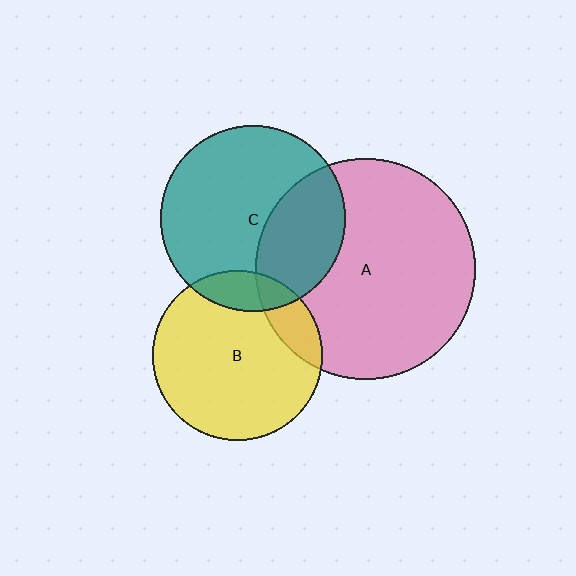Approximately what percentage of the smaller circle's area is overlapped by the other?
Approximately 15%.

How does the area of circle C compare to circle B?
Approximately 1.2 times.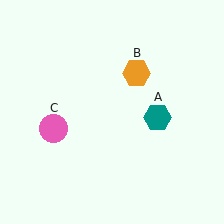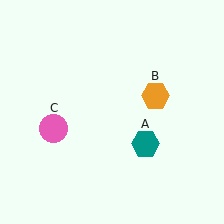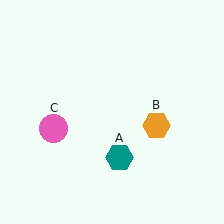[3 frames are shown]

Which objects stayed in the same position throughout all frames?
Pink circle (object C) remained stationary.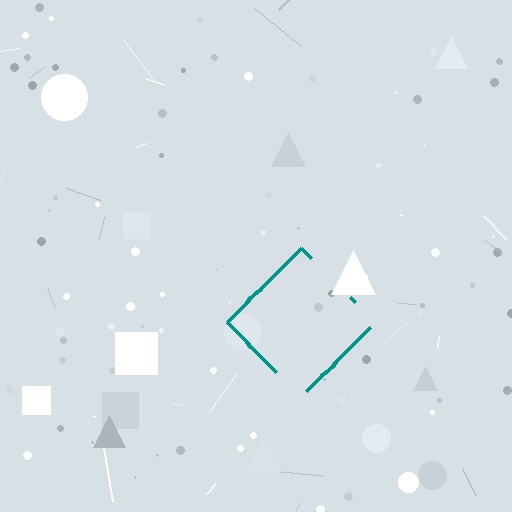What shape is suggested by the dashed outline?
The dashed outline suggests a diamond.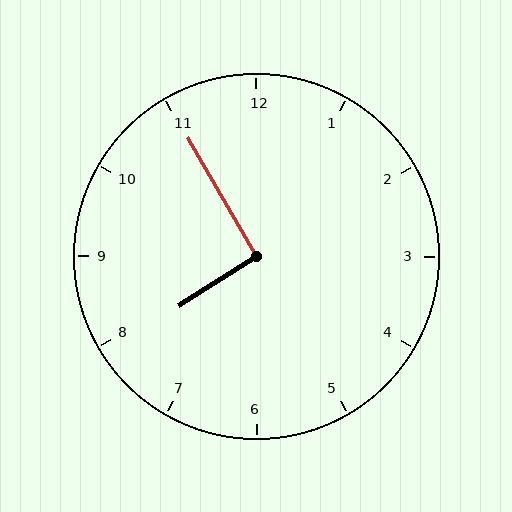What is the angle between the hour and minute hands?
Approximately 92 degrees.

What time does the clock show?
7:55.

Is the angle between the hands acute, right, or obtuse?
It is right.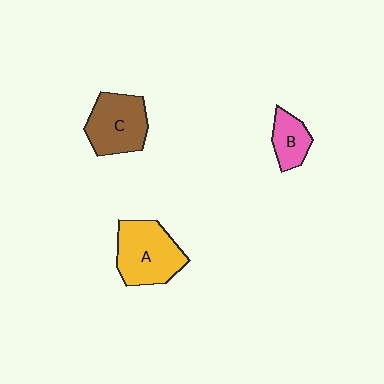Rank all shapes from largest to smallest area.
From largest to smallest: A (yellow), C (brown), B (pink).